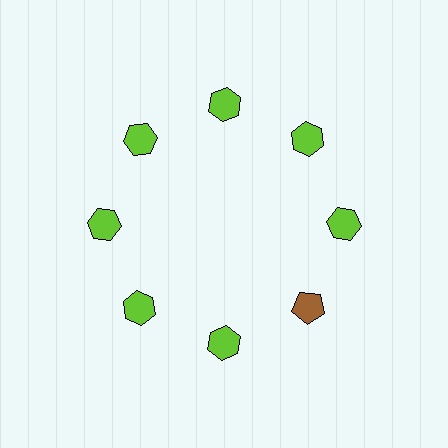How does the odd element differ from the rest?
It differs in both color (brown instead of lime) and shape (pentagon instead of hexagon).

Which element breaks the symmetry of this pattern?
The brown pentagon at roughly the 4 o'clock position breaks the symmetry. All other shapes are lime hexagons.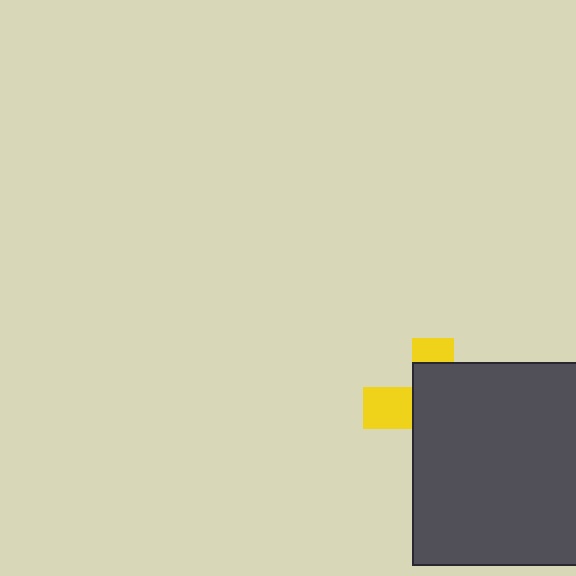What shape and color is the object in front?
The object in front is a dark gray rectangle.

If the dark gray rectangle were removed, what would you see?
You would see the complete yellow cross.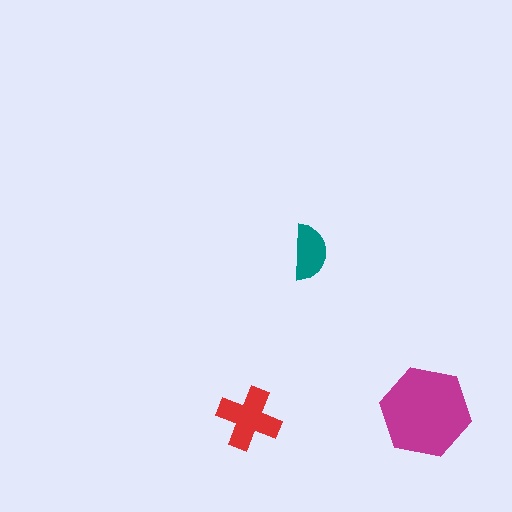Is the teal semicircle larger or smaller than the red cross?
Smaller.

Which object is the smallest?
The teal semicircle.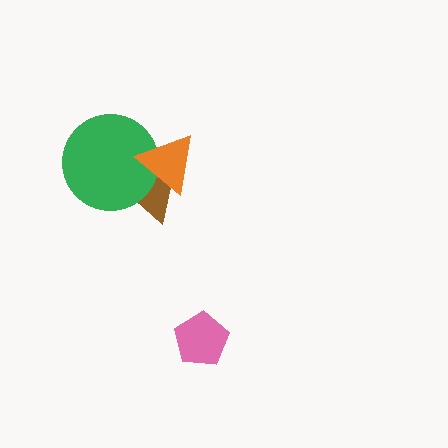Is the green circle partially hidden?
Yes, it is partially covered by another shape.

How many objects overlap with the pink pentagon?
0 objects overlap with the pink pentagon.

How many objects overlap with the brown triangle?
2 objects overlap with the brown triangle.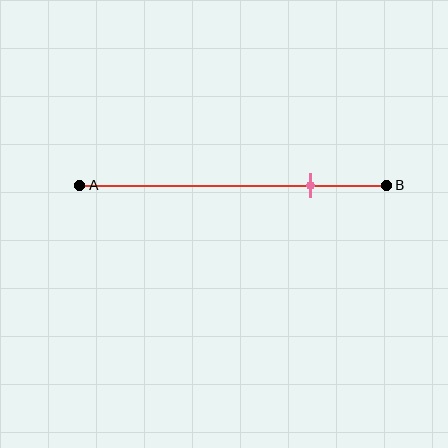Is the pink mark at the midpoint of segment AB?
No, the mark is at about 75% from A, not at the 50% midpoint.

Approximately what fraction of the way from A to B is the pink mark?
The pink mark is approximately 75% of the way from A to B.